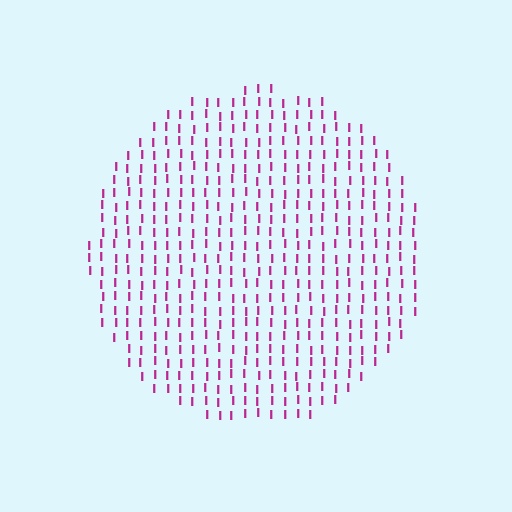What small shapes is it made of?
It is made of small letter I's.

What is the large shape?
The large shape is a circle.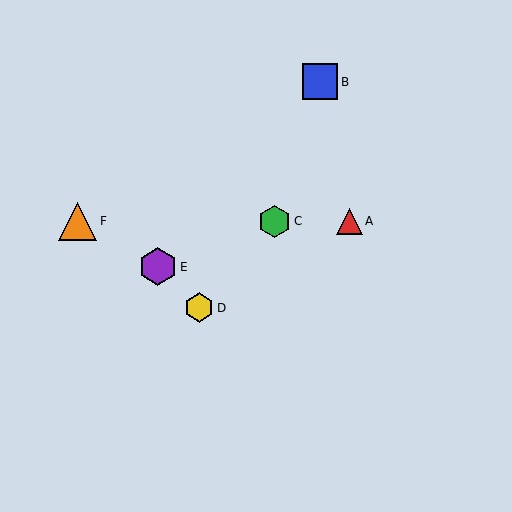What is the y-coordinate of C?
Object C is at y≈221.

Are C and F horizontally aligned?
Yes, both are at y≈221.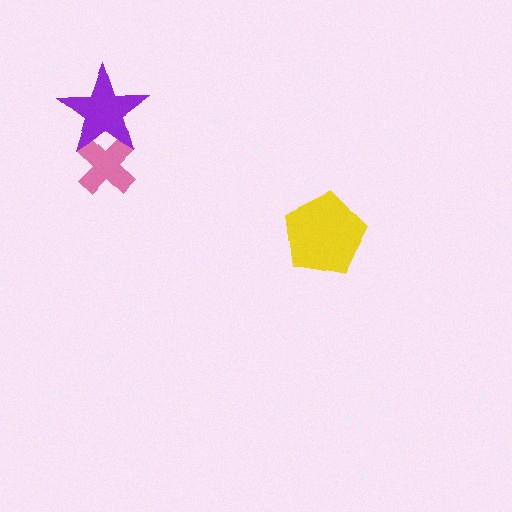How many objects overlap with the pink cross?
1 object overlaps with the pink cross.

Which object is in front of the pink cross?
The purple star is in front of the pink cross.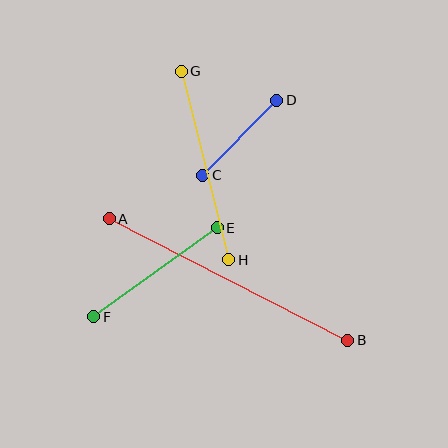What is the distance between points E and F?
The distance is approximately 152 pixels.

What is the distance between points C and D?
The distance is approximately 105 pixels.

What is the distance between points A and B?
The distance is approximately 268 pixels.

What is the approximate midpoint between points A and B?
The midpoint is at approximately (229, 279) pixels.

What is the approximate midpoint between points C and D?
The midpoint is at approximately (240, 138) pixels.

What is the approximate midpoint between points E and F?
The midpoint is at approximately (156, 272) pixels.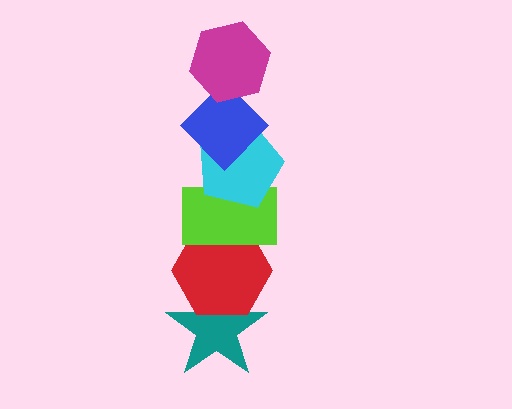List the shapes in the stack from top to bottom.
From top to bottom: the magenta hexagon, the blue diamond, the cyan pentagon, the lime rectangle, the red hexagon, the teal star.